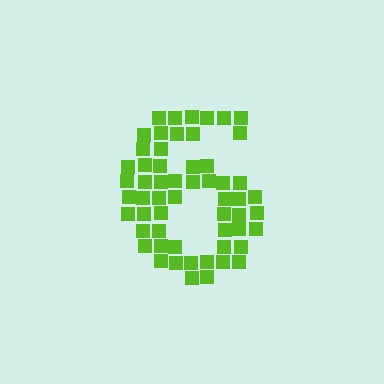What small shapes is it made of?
It is made of small squares.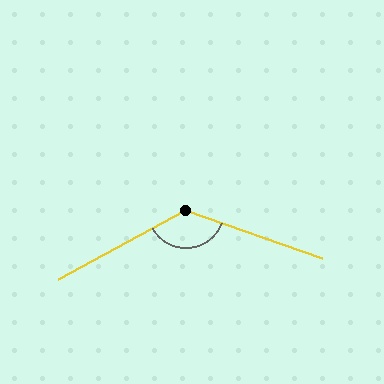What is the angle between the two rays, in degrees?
Approximately 132 degrees.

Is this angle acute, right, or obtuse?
It is obtuse.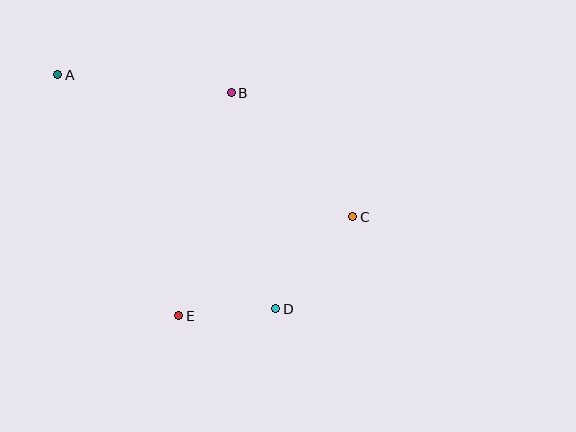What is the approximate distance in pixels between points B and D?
The distance between B and D is approximately 221 pixels.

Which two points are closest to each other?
Points D and E are closest to each other.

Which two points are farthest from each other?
Points A and C are farthest from each other.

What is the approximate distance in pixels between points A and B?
The distance between A and B is approximately 175 pixels.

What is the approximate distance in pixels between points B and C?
The distance between B and C is approximately 174 pixels.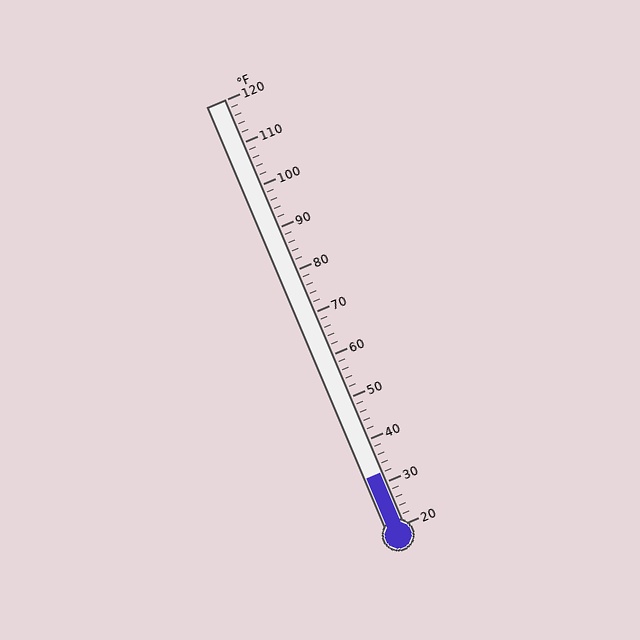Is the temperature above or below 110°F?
The temperature is below 110°F.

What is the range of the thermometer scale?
The thermometer scale ranges from 20°F to 120°F.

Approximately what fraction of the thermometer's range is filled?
The thermometer is filled to approximately 10% of its range.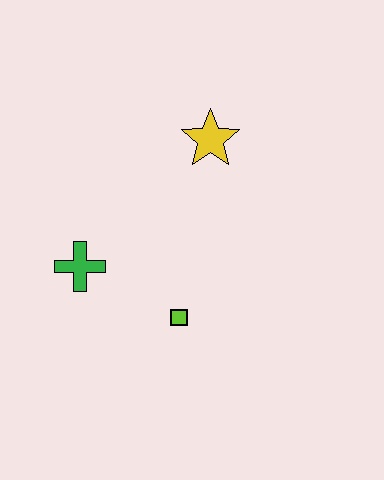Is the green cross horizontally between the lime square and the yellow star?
No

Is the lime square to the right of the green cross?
Yes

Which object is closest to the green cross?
The lime square is closest to the green cross.